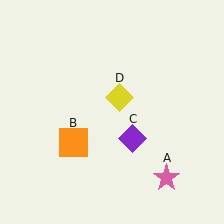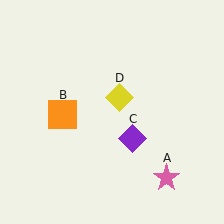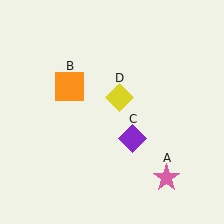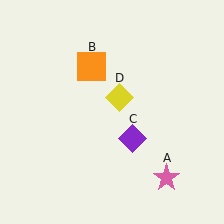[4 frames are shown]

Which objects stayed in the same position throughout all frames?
Pink star (object A) and purple diamond (object C) and yellow diamond (object D) remained stationary.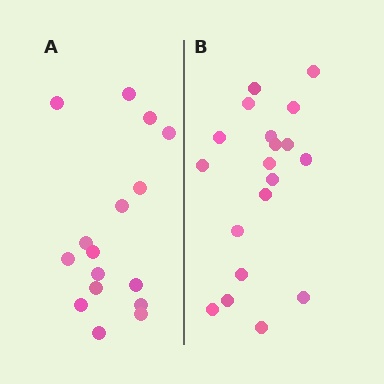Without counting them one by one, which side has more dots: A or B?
Region B (the right region) has more dots.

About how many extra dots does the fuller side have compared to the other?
Region B has just a few more — roughly 2 or 3 more dots than region A.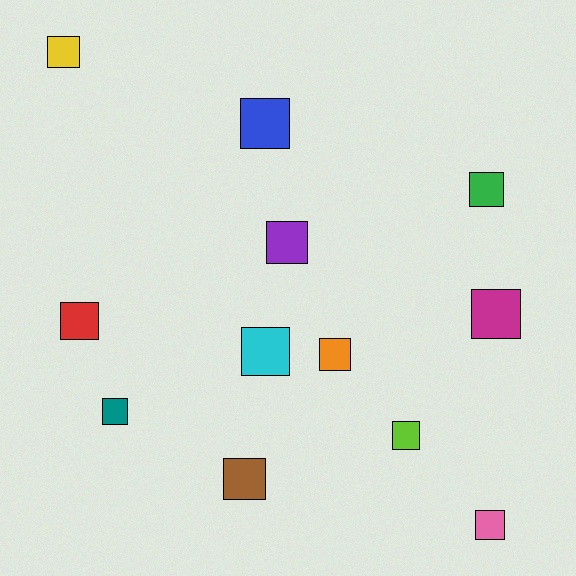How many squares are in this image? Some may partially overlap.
There are 12 squares.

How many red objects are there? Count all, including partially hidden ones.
There is 1 red object.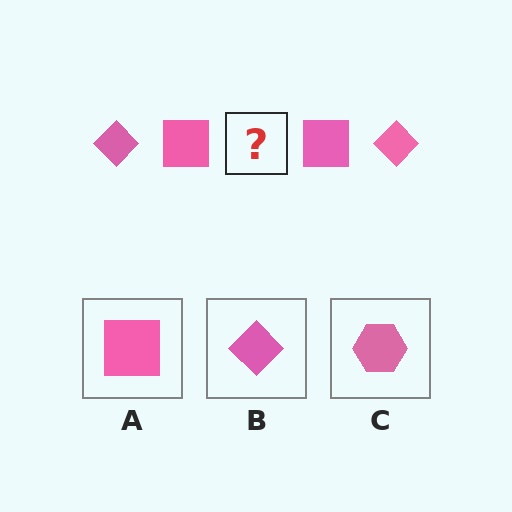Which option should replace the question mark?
Option B.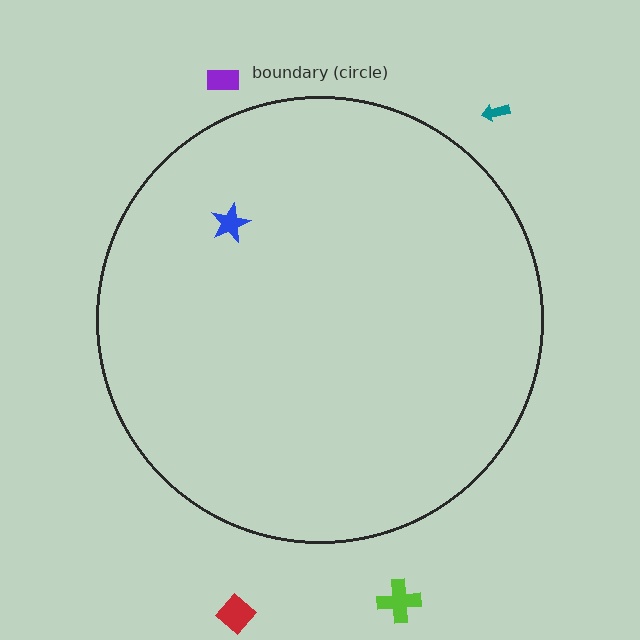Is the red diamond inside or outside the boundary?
Outside.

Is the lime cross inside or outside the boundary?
Outside.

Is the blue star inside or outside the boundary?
Inside.